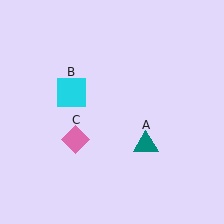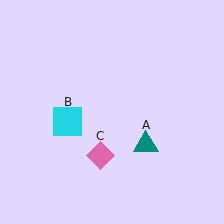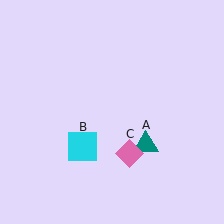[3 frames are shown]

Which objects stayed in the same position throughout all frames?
Teal triangle (object A) remained stationary.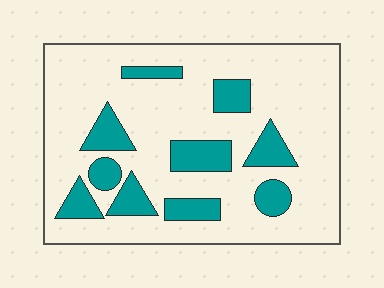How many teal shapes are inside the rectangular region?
10.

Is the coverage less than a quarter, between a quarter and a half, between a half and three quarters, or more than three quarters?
Less than a quarter.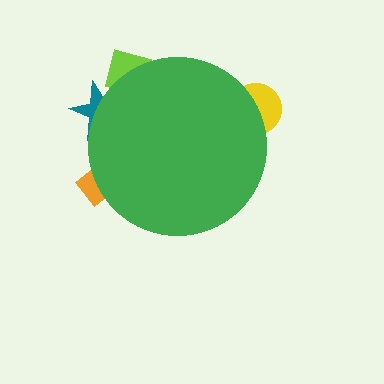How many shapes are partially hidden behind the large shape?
4 shapes are partially hidden.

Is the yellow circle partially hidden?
Yes, the yellow circle is partially hidden behind the green circle.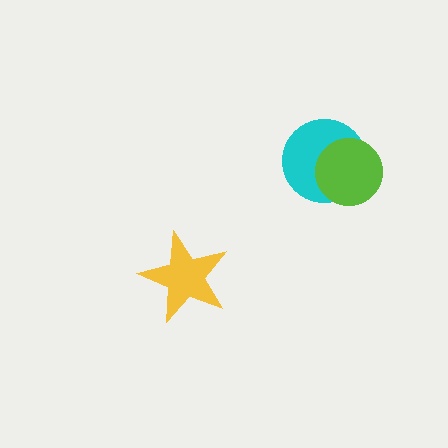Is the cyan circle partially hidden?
Yes, it is partially covered by another shape.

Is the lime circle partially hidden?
No, no other shape covers it.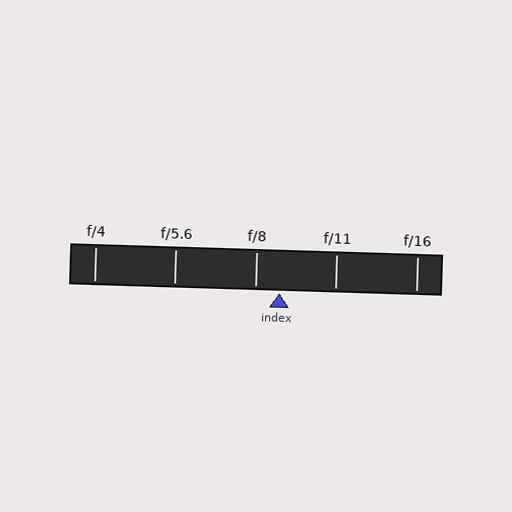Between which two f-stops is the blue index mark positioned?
The index mark is between f/8 and f/11.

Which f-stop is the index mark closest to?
The index mark is closest to f/8.